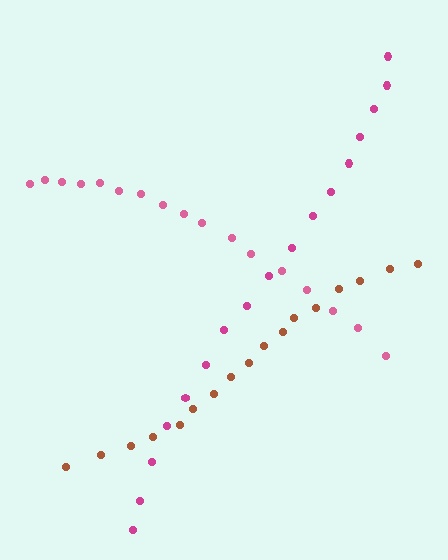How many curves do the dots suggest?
There are 3 distinct paths.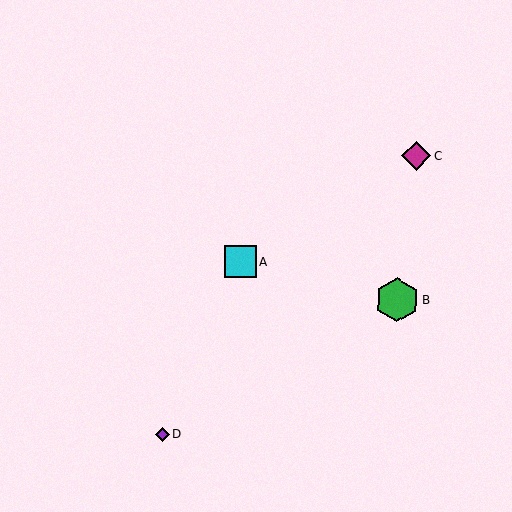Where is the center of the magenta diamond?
The center of the magenta diamond is at (416, 156).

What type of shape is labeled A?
Shape A is a cyan square.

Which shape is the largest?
The green hexagon (labeled B) is the largest.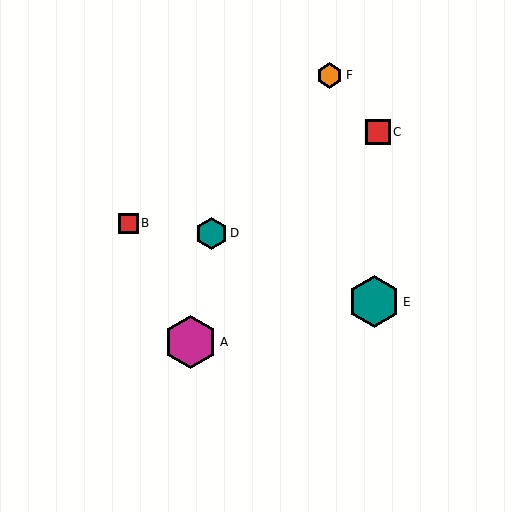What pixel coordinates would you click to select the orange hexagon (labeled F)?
Click at (330, 75) to select the orange hexagon F.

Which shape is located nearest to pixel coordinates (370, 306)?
The teal hexagon (labeled E) at (374, 302) is nearest to that location.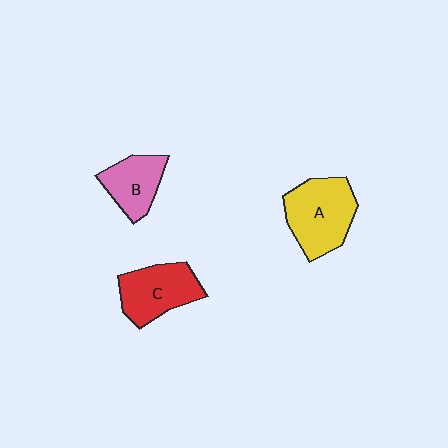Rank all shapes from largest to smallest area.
From largest to smallest: A (yellow), C (red), B (pink).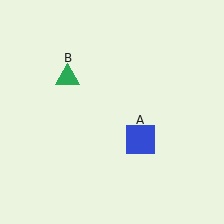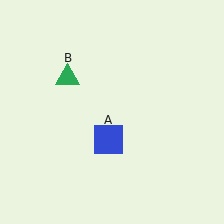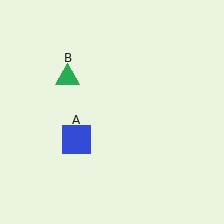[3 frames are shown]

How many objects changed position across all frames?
1 object changed position: blue square (object A).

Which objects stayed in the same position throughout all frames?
Green triangle (object B) remained stationary.